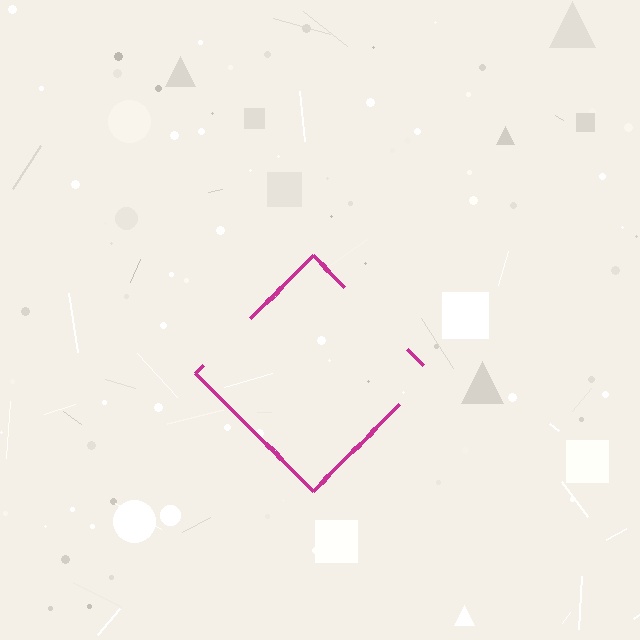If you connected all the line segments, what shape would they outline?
They would outline a diamond.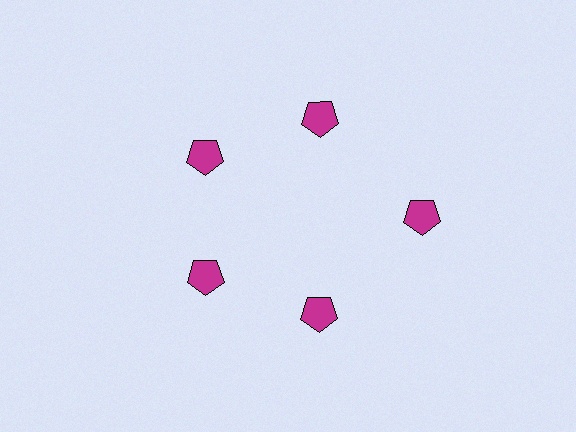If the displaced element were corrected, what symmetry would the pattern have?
It would have 5-fold rotational symmetry — the pattern would map onto itself every 72 degrees.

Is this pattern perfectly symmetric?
No. The 5 magenta pentagons are arranged in a ring, but one element near the 3 o'clock position is pushed outward from the center, breaking the 5-fold rotational symmetry.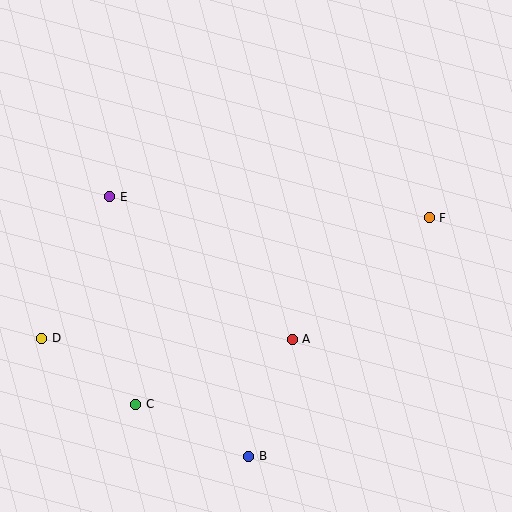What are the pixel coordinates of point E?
Point E is at (109, 197).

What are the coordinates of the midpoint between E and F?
The midpoint between E and F is at (269, 207).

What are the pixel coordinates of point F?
Point F is at (429, 218).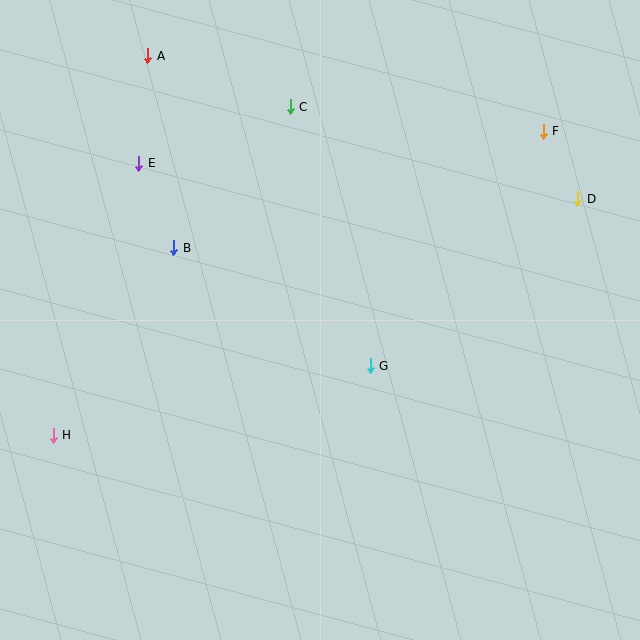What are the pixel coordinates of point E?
Point E is at (139, 163).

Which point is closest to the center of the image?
Point G at (370, 366) is closest to the center.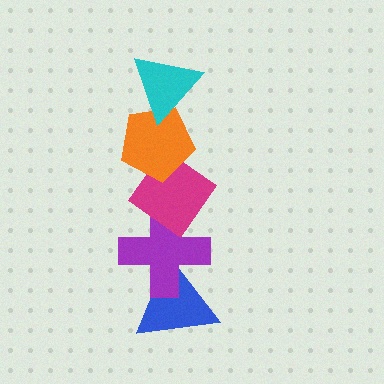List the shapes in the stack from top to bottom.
From top to bottom: the cyan triangle, the orange pentagon, the magenta diamond, the purple cross, the blue triangle.